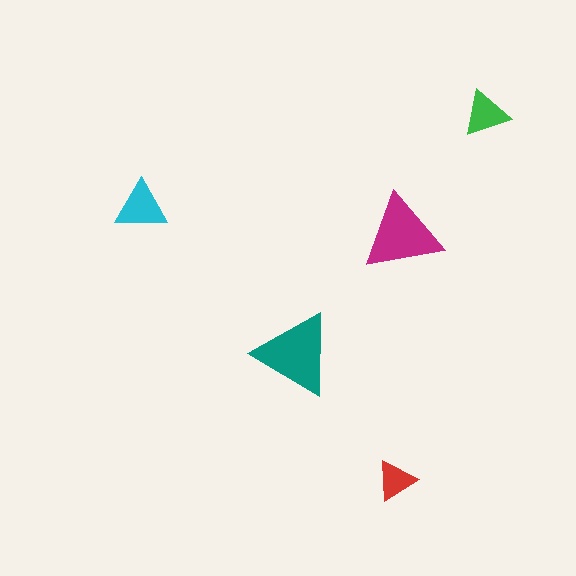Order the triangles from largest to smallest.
the teal one, the magenta one, the cyan one, the green one, the red one.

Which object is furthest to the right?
The green triangle is rightmost.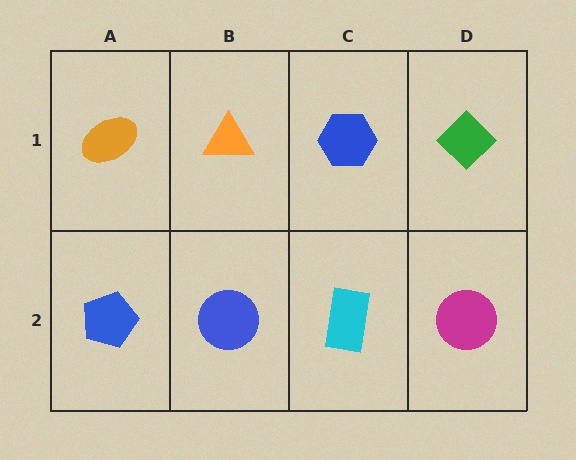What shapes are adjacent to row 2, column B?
An orange triangle (row 1, column B), a blue pentagon (row 2, column A), a cyan rectangle (row 2, column C).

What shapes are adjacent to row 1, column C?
A cyan rectangle (row 2, column C), an orange triangle (row 1, column B), a green diamond (row 1, column D).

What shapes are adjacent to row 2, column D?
A green diamond (row 1, column D), a cyan rectangle (row 2, column C).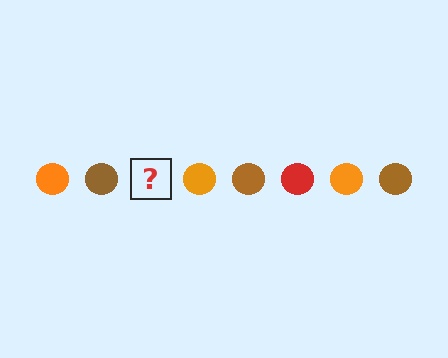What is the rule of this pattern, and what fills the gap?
The rule is that the pattern cycles through orange, brown, red circles. The gap should be filled with a red circle.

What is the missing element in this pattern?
The missing element is a red circle.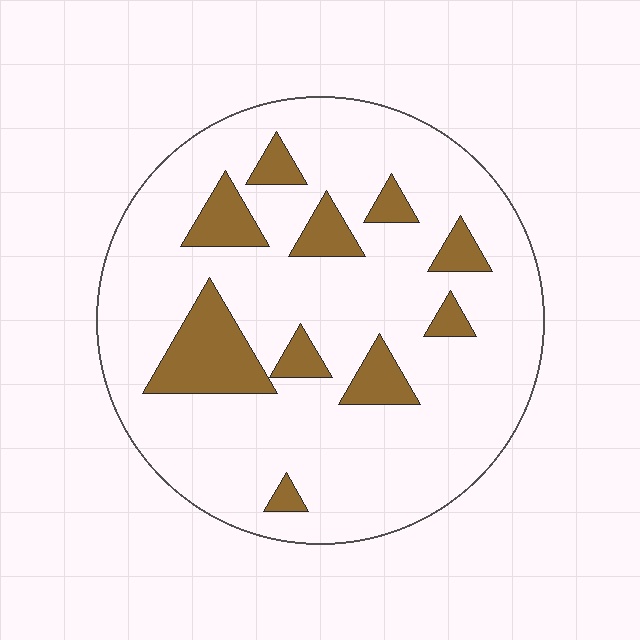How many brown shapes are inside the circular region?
10.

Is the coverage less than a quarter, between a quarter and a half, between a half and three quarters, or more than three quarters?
Less than a quarter.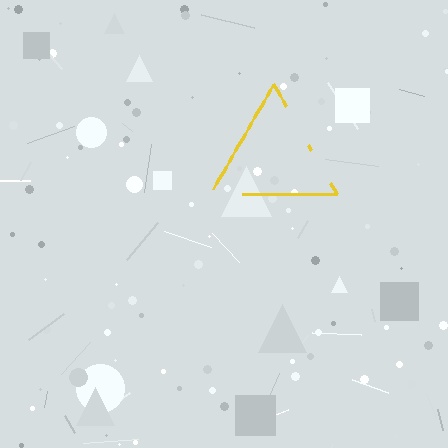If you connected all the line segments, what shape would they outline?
They would outline a triangle.